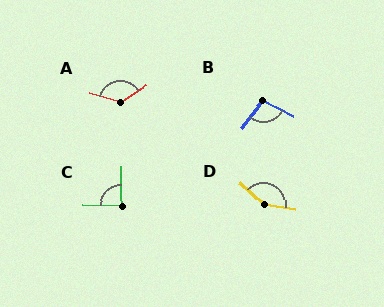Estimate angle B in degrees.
Approximately 101 degrees.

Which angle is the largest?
D, at approximately 147 degrees.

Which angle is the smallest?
C, at approximately 89 degrees.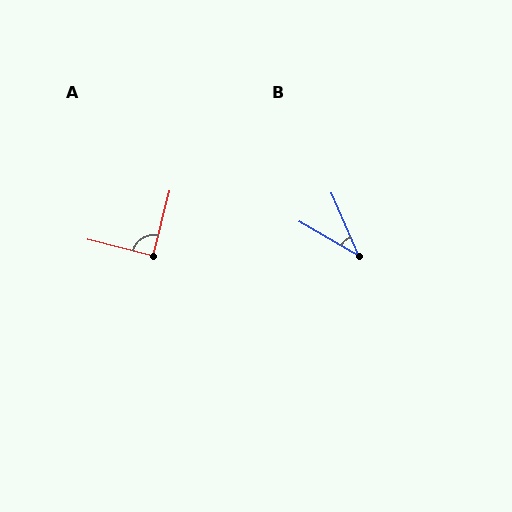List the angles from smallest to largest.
B (37°), A (90°).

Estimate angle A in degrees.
Approximately 90 degrees.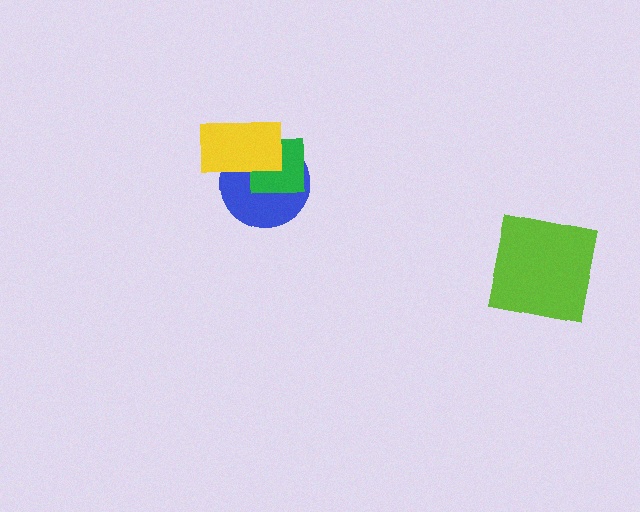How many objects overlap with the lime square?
0 objects overlap with the lime square.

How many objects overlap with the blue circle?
2 objects overlap with the blue circle.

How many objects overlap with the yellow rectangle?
2 objects overlap with the yellow rectangle.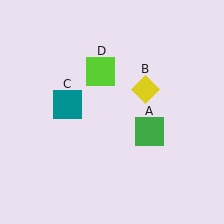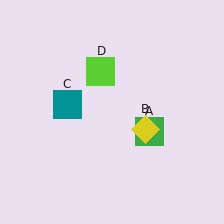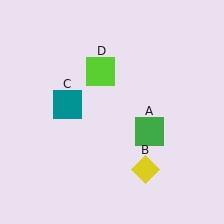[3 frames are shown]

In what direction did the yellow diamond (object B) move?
The yellow diamond (object B) moved down.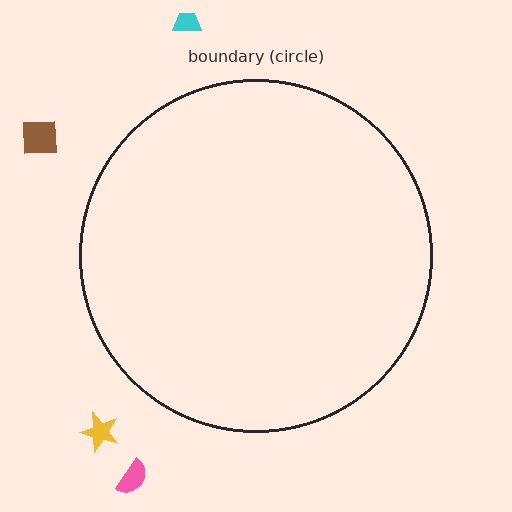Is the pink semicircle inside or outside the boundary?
Outside.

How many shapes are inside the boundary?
0 inside, 4 outside.